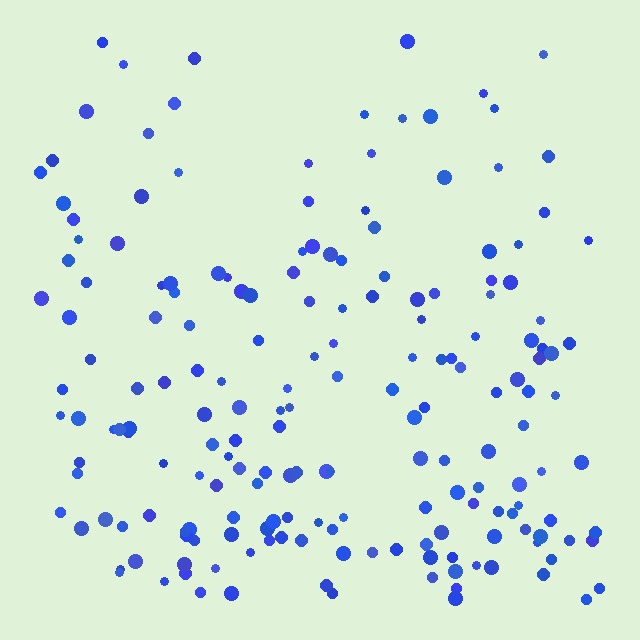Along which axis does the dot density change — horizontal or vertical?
Vertical.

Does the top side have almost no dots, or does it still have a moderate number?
Still a moderate number, just noticeably fewer than the bottom.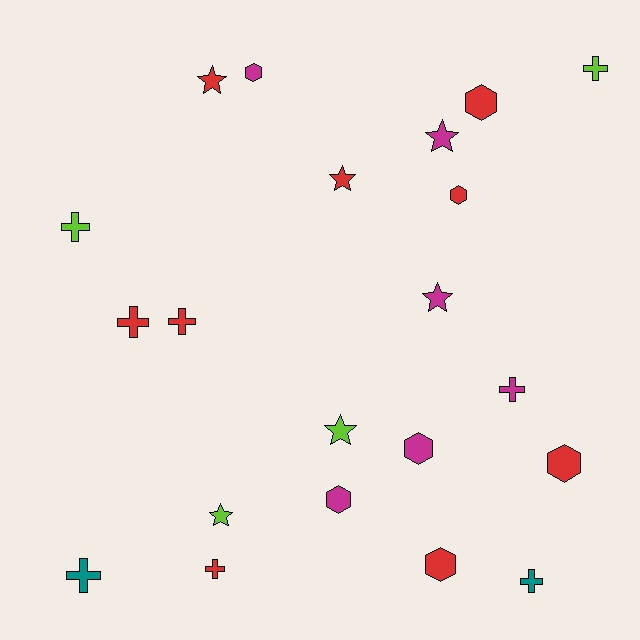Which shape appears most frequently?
Cross, with 8 objects.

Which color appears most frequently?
Red, with 9 objects.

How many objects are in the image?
There are 21 objects.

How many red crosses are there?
There are 3 red crosses.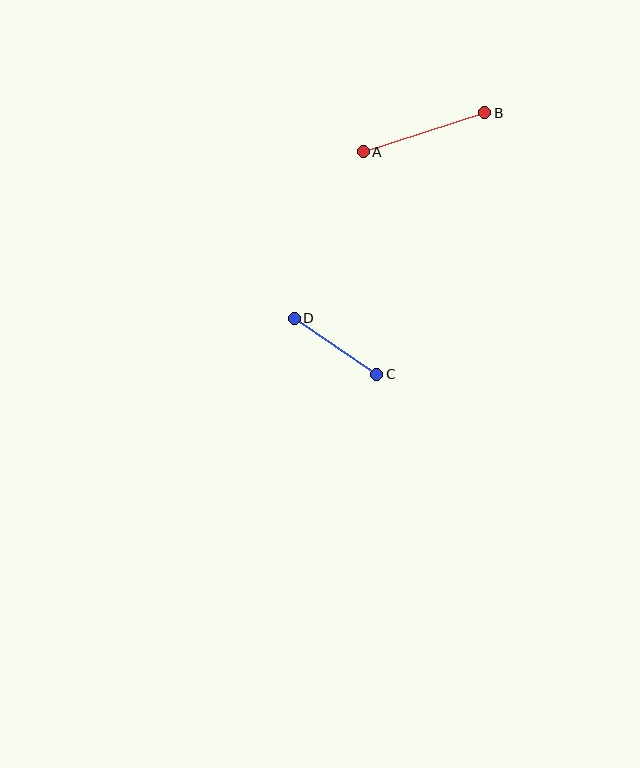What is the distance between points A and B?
The distance is approximately 128 pixels.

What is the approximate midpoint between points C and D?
The midpoint is at approximately (335, 346) pixels.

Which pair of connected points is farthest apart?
Points A and B are farthest apart.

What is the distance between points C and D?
The distance is approximately 100 pixels.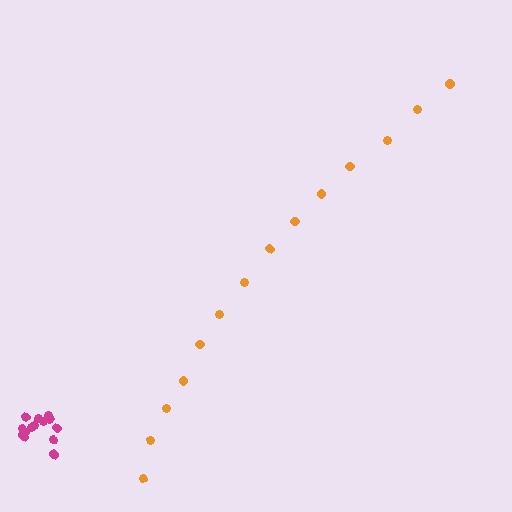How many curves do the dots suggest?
There are 2 distinct paths.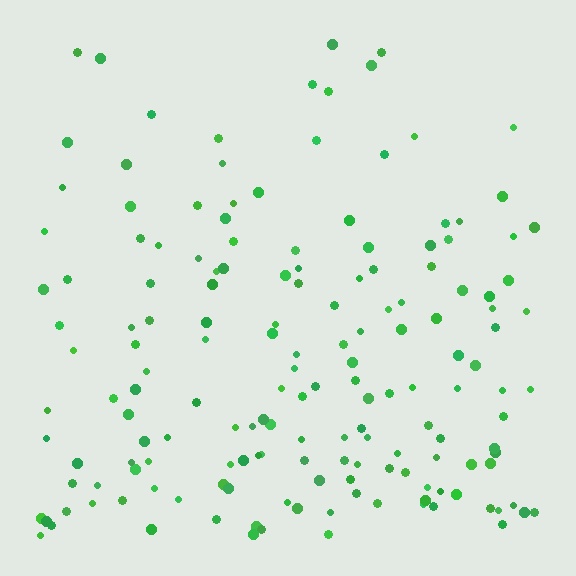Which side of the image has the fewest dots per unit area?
The top.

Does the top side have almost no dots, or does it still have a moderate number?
Still a moderate number, just noticeably fewer than the bottom.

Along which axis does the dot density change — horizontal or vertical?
Vertical.